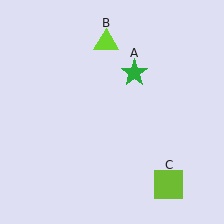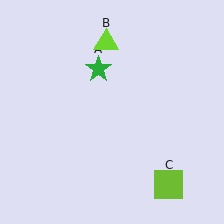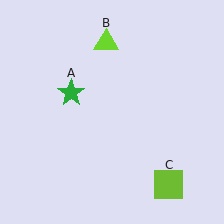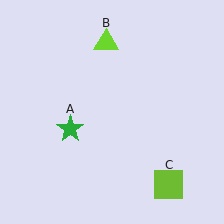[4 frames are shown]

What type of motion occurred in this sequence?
The green star (object A) rotated counterclockwise around the center of the scene.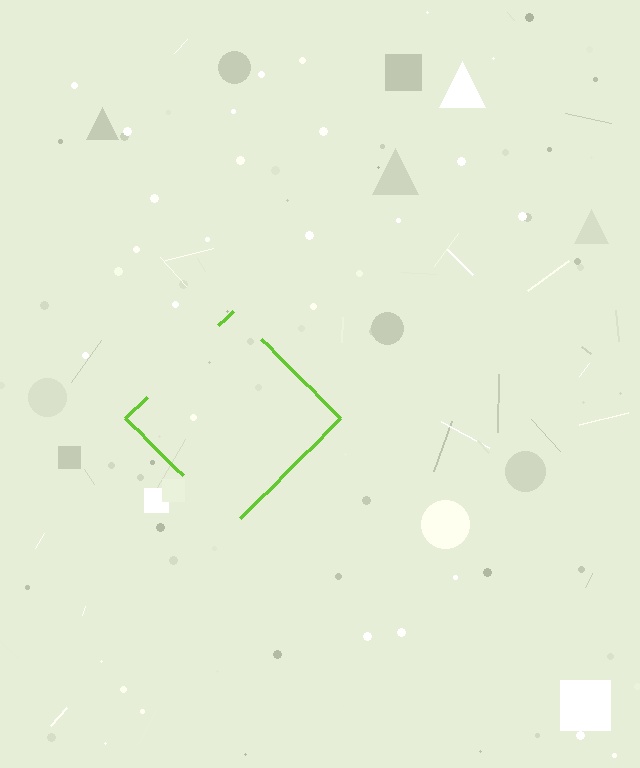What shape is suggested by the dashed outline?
The dashed outline suggests a diamond.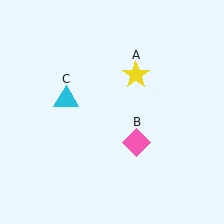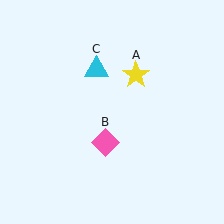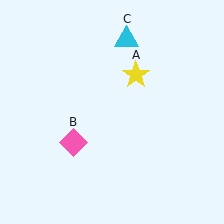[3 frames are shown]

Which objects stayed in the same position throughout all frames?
Yellow star (object A) remained stationary.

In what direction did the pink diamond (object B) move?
The pink diamond (object B) moved left.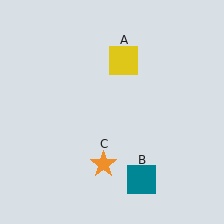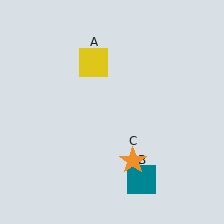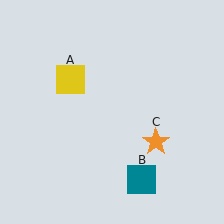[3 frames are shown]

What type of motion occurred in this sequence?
The yellow square (object A), orange star (object C) rotated counterclockwise around the center of the scene.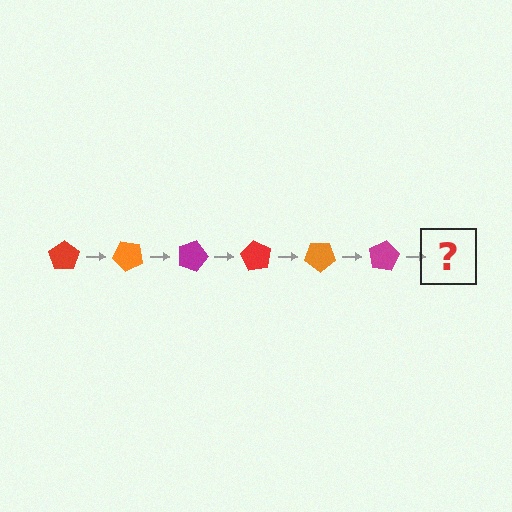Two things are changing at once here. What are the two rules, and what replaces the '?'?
The two rules are that it rotates 45 degrees each step and the color cycles through red, orange, and magenta. The '?' should be a red pentagon, rotated 270 degrees from the start.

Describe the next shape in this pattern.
It should be a red pentagon, rotated 270 degrees from the start.